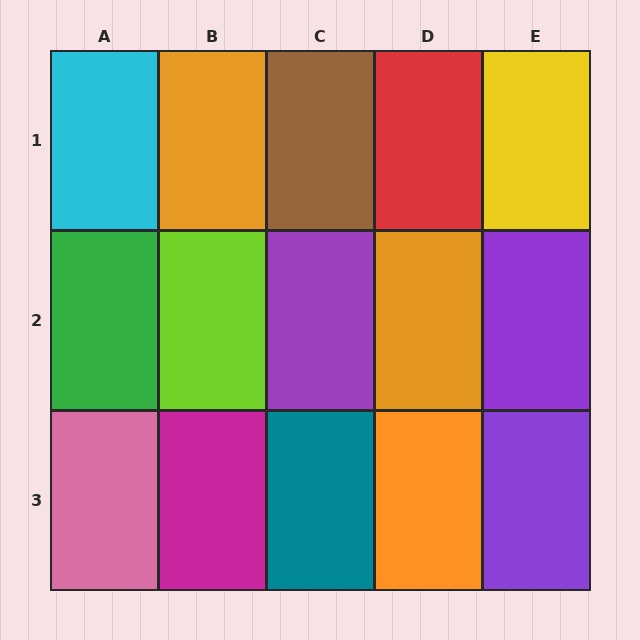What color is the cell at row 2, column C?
Purple.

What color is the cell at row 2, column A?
Green.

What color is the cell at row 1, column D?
Red.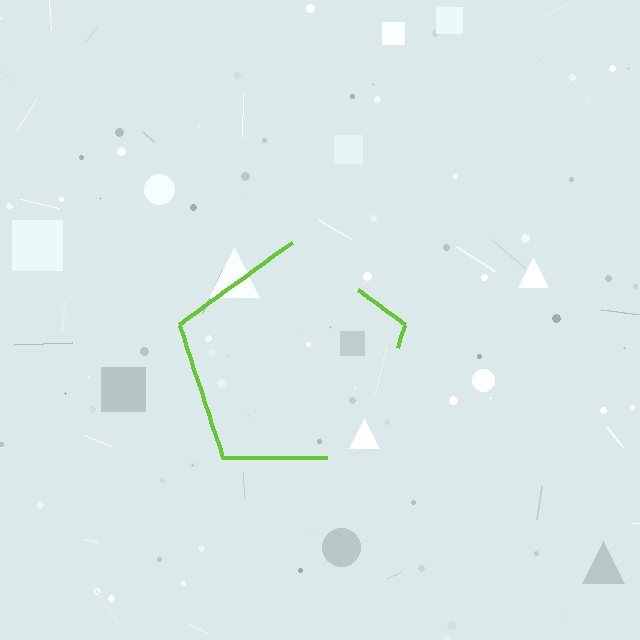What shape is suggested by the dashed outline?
The dashed outline suggests a pentagon.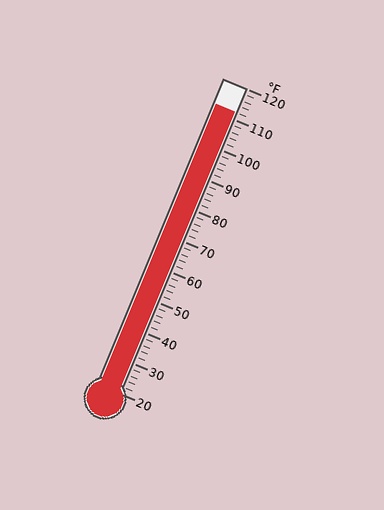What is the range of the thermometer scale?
The thermometer scale ranges from 20°F to 120°F.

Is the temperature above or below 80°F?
The temperature is above 80°F.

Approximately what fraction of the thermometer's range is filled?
The thermometer is filled to approximately 90% of its range.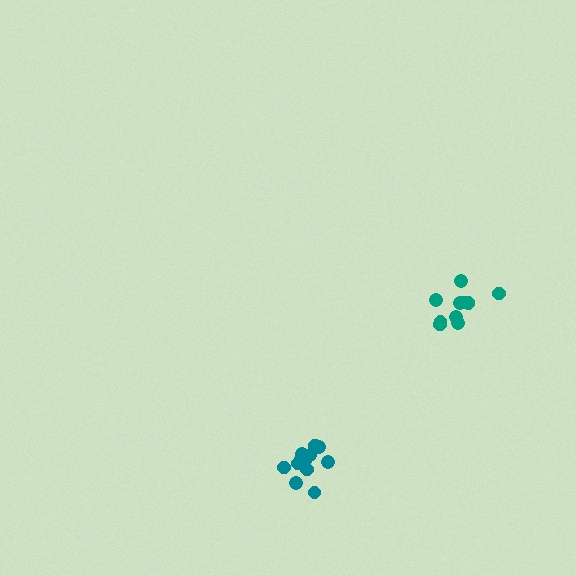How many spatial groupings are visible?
There are 2 spatial groupings.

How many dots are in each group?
Group 1: 12 dots, Group 2: 10 dots (22 total).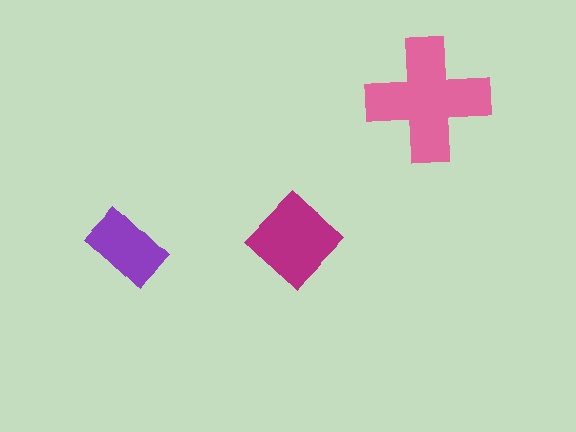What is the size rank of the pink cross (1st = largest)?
1st.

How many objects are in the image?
There are 3 objects in the image.